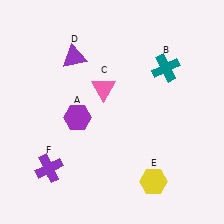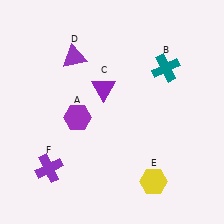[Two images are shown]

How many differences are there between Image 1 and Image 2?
There is 1 difference between the two images.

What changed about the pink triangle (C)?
In Image 1, C is pink. In Image 2, it changed to purple.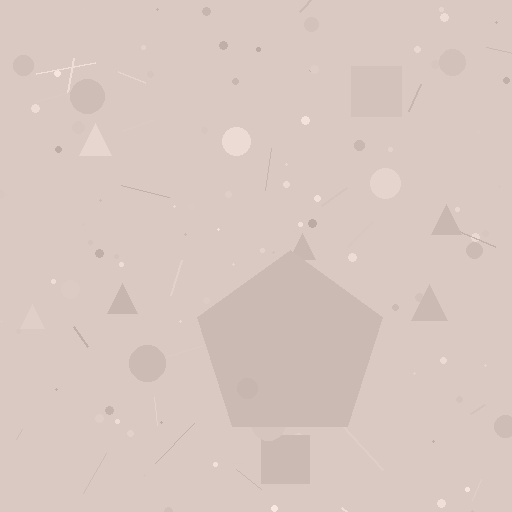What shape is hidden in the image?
A pentagon is hidden in the image.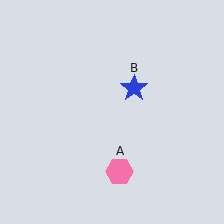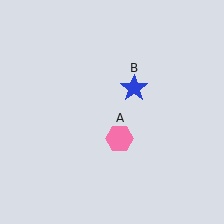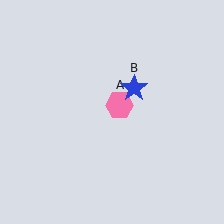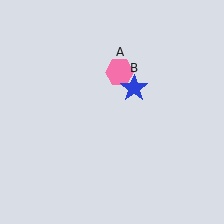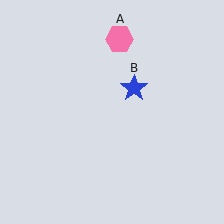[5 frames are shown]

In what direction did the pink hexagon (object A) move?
The pink hexagon (object A) moved up.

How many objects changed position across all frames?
1 object changed position: pink hexagon (object A).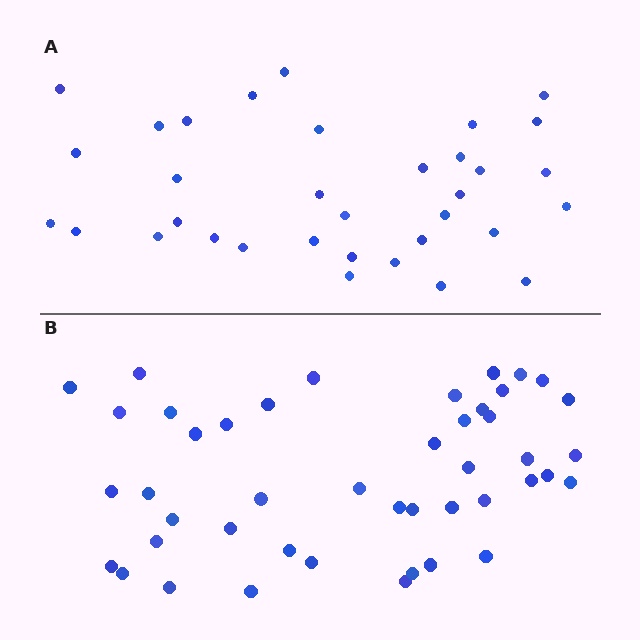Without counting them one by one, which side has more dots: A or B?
Region B (the bottom region) has more dots.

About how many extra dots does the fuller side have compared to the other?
Region B has roughly 12 or so more dots than region A.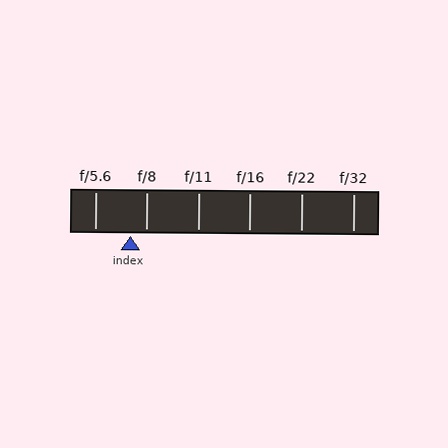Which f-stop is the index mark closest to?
The index mark is closest to f/8.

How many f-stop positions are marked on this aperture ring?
There are 6 f-stop positions marked.